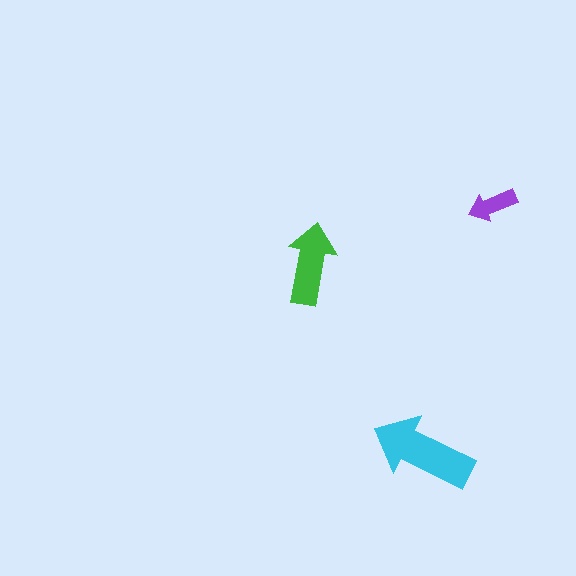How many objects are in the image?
There are 3 objects in the image.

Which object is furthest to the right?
The purple arrow is rightmost.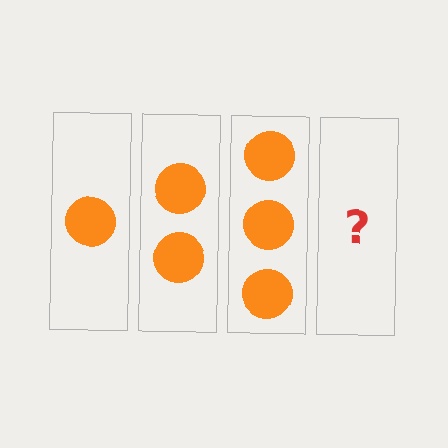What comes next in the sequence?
The next element should be 4 circles.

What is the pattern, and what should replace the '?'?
The pattern is that each step adds one more circle. The '?' should be 4 circles.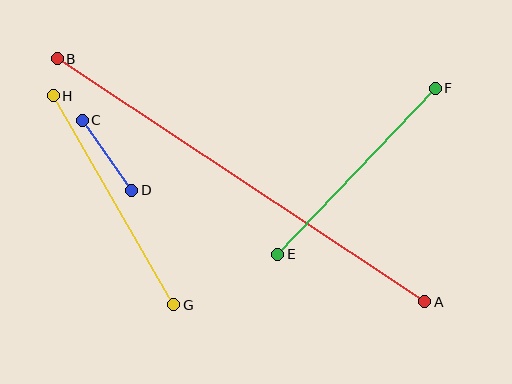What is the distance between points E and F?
The distance is approximately 229 pixels.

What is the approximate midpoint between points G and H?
The midpoint is at approximately (114, 200) pixels.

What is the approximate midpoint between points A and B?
The midpoint is at approximately (241, 180) pixels.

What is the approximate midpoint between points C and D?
The midpoint is at approximately (107, 155) pixels.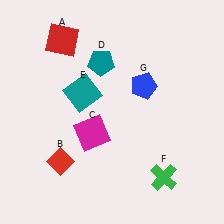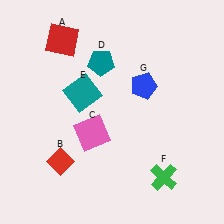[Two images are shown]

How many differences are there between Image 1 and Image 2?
There is 1 difference between the two images.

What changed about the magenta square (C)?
In Image 1, C is magenta. In Image 2, it changed to pink.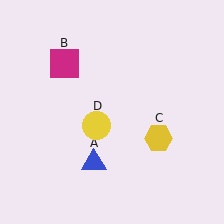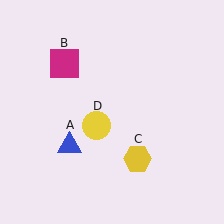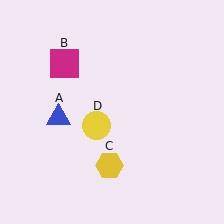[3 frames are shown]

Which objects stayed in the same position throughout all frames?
Magenta square (object B) and yellow circle (object D) remained stationary.